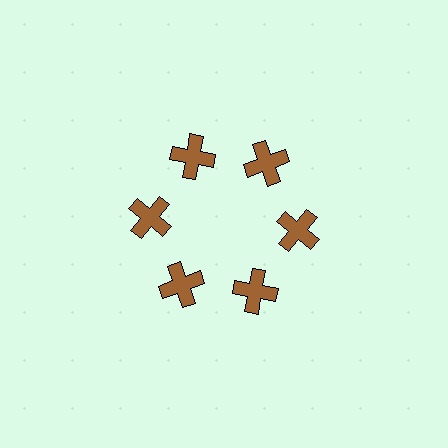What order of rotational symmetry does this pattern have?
This pattern has 6-fold rotational symmetry.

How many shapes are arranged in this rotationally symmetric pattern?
There are 6 shapes, arranged in 6 groups of 1.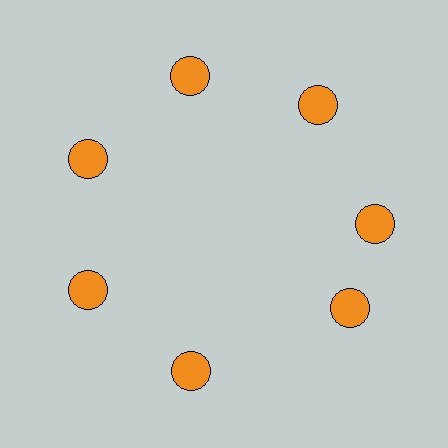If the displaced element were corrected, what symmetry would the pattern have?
It would have 7-fold rotational symmetry — the pattern would map onto itself every 51 degrees.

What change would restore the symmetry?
The symmetry would be restored by rotating it back into even spacing with its neighbors so that all 7 circles sit at equal angles and equal distance from the center.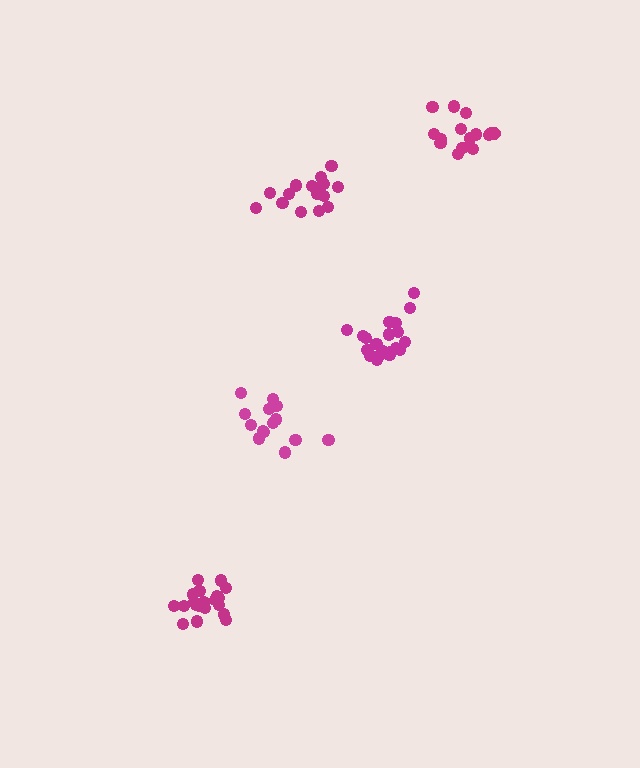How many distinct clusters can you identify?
There are 5 distinct clusters.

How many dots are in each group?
Group 1: 15 dots, Group 2: 20 dots, Group 3: 15 dots, Group 4: 21 dots, Group 5: 17 dots (88 total).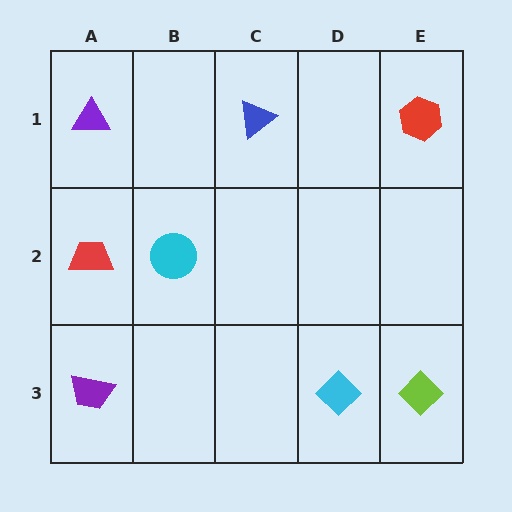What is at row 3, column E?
A lime diamond.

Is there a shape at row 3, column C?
No, that cell is empty.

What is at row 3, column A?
A purple trapezoid.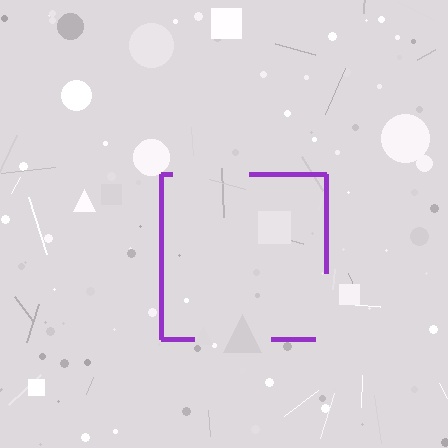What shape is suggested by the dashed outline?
The dashed outline suggests a square.